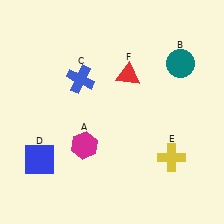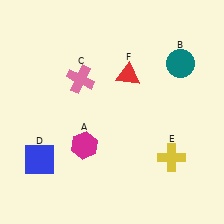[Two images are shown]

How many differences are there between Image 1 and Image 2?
There is 1 difference between the two images.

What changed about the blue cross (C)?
In Image 1, C is blue. In Image 2, it changed to pink.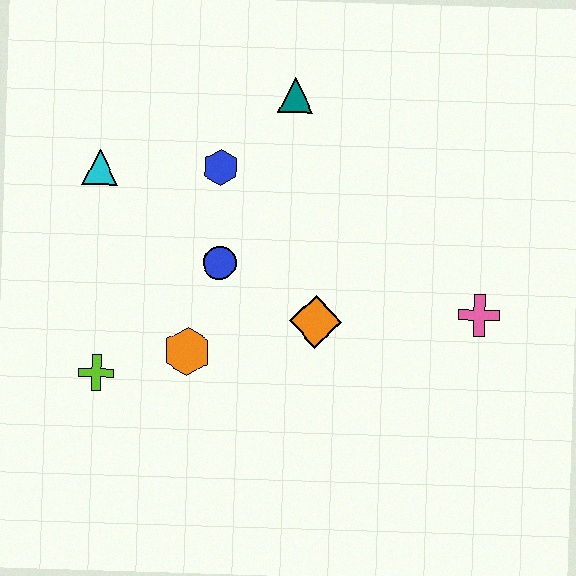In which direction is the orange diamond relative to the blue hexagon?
The orange diamond is below the blue hexagon.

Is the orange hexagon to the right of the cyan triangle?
Yes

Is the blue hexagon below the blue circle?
No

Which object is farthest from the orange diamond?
The cyan triangle is farthest from the orange diamond.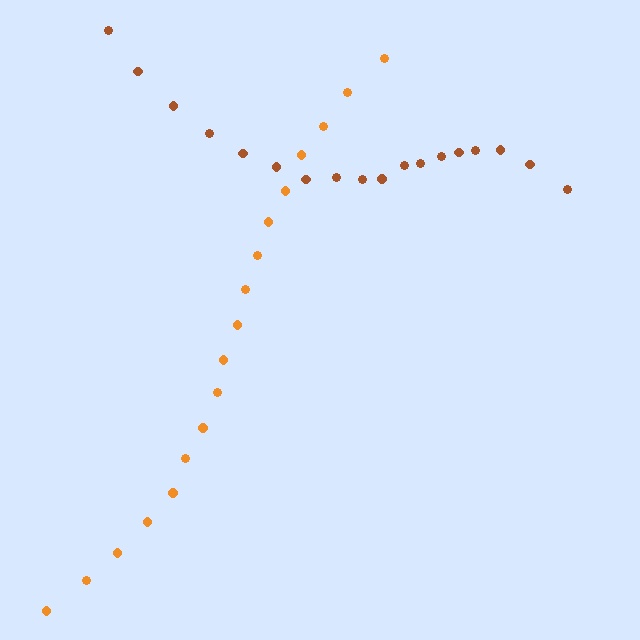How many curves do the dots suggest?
There are 2 distinct paths.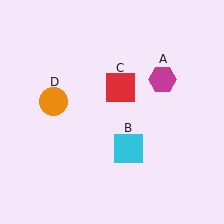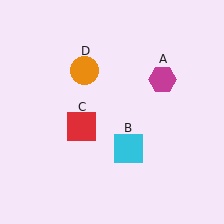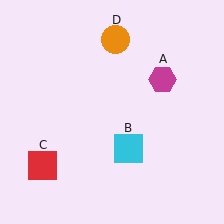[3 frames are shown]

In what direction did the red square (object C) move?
The red square (object C) moved down and to the left.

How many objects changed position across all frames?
2 objects changed position: red square (object C), orange circle (object D).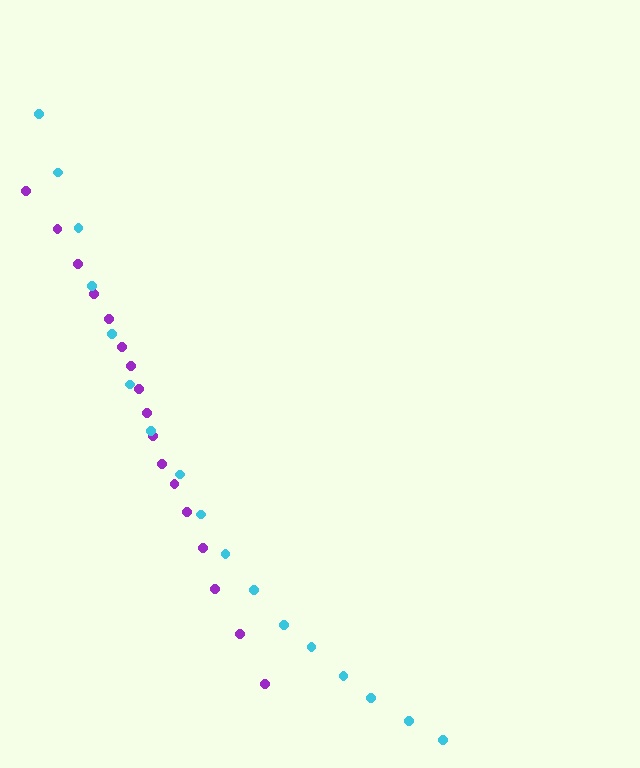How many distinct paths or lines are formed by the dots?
There are 2 distinct paths.